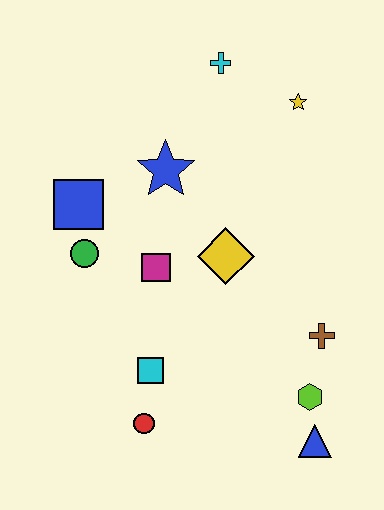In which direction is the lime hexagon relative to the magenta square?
The lime hexagon is to the right of the magenta square.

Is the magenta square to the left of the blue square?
No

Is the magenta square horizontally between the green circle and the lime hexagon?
Yes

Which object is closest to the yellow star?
The cyan cross is closest to the yellow star.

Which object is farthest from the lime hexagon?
The cyan cross is farthest from the lime hexagon.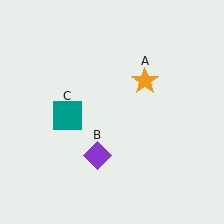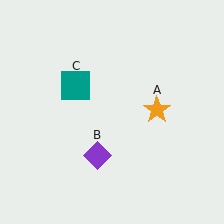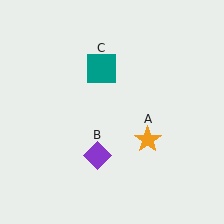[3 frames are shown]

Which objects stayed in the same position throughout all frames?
Purple diamond (object B) remained stationary.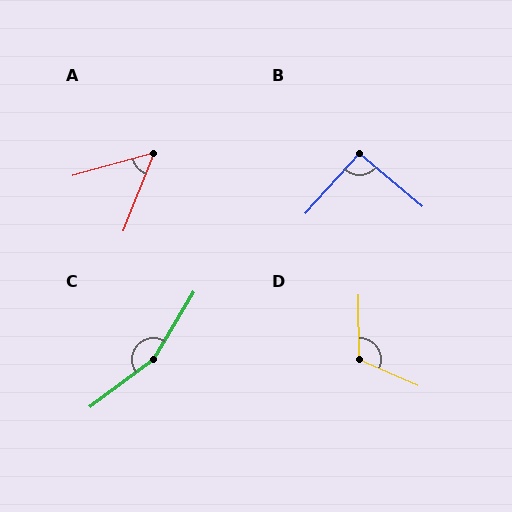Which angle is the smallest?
A, at approximately 53 degrees.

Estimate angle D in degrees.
Approximately 114 degrees.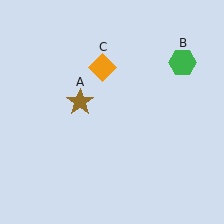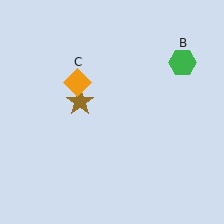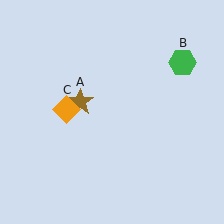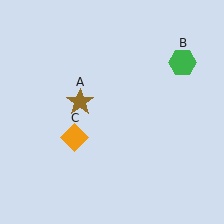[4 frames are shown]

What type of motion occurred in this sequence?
The orange diamond (object C) rotated counterclockwise around the center of the scene.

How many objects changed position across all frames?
1 object changed position: orange diamond (object C).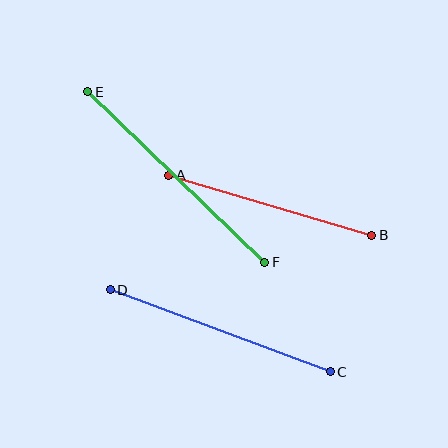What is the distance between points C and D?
The distance is approximately 235 pixels.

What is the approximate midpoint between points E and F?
The midpoint is at approximately (176, 177) pixels.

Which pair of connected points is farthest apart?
Points E and F are farthest apart.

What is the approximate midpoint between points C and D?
The midpoint is at approximately (220, 331) pixels.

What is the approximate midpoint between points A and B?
The midpoint is at approximately (270, 205) pixels.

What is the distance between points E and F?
The distance is approximately 246 pixels.